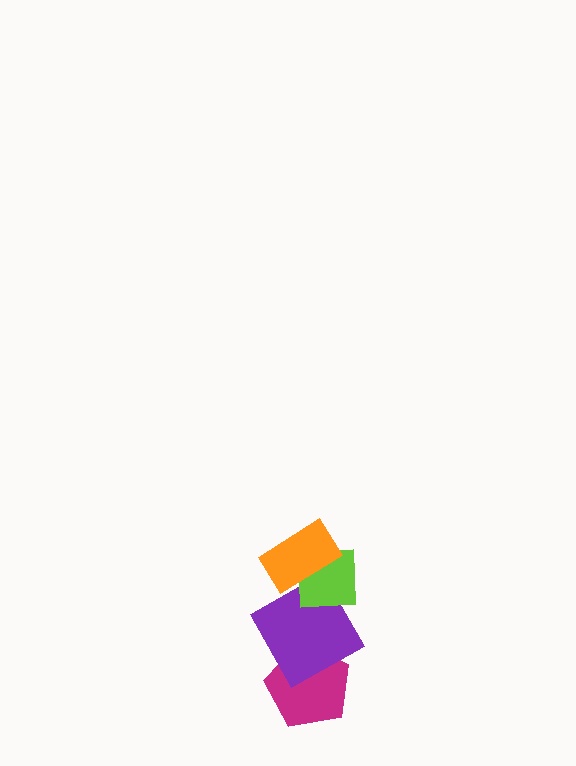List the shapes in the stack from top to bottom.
From top to bottom: the orange rectangle, the lime square, the purple square, the magenta pentagon.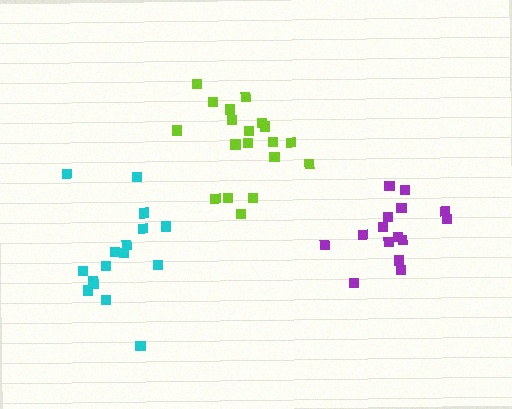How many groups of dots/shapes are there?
There are 3 groups.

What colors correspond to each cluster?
The clusters are colored: cyan, lime, purple.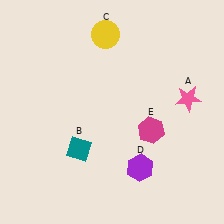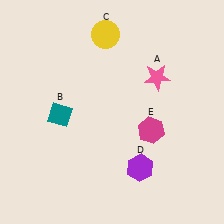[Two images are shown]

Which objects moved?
The objects that moved are: the pink star (A), the teal diamond (B).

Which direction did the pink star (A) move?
The pink star (A) moved left.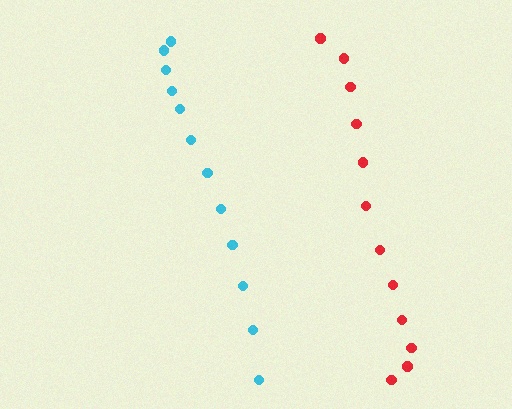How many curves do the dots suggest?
There are 2 distinct paths.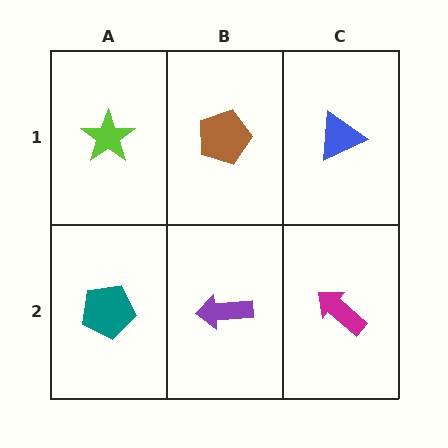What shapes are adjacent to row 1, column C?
A magenta arrow (row 2, column C), a brown pentagon (row 1, column B).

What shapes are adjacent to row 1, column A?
A teal pentagon (row 2, column A), a brown pentagon (row 1, column B).